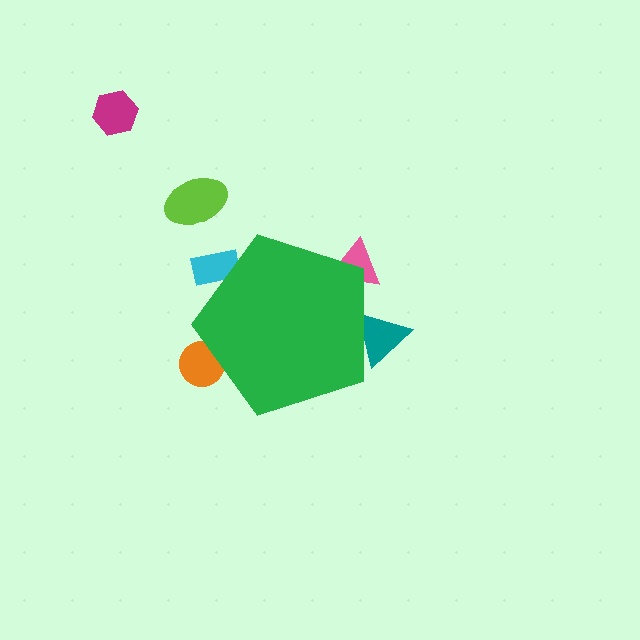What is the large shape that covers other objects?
A green pentagon.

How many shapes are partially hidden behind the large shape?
4 shapes are partially hidden.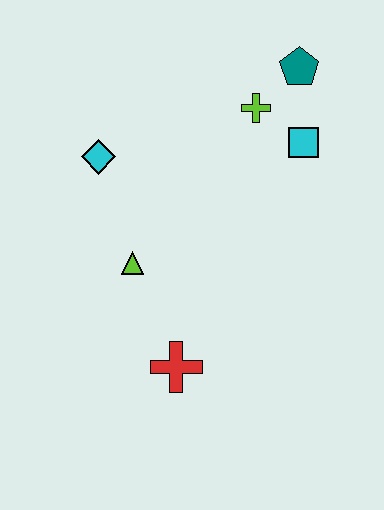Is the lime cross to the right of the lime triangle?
Yes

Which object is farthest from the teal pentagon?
The red cross is farthest from the teal pentagon.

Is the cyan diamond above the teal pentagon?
No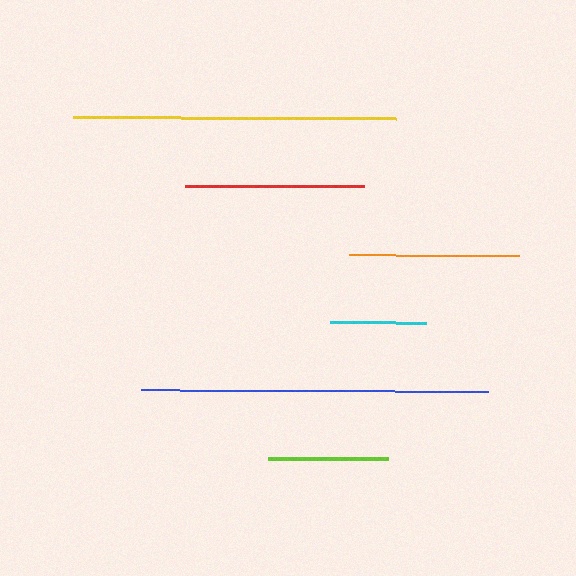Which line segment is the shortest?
The cyan line is the shortest at approximately 95 pixels.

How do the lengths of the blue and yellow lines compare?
The blue and yellow lines are approximately the same length.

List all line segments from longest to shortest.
From longest to shortest: blue, yellow, red, orange, lime, cyan.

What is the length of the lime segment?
The lime segment is approximately 120 pixels long.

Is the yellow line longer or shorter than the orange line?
The yellow line is longer than the orange line.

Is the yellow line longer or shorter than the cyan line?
The yellow line is longer than the cyan line.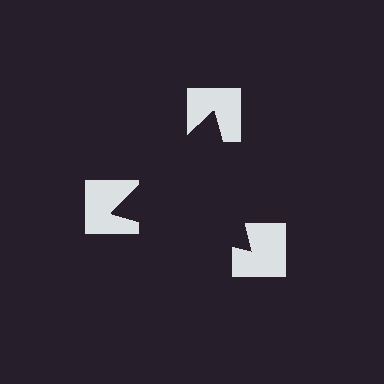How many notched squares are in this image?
There are 3 — one at each vertex of the illusory triangle.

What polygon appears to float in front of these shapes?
An illusory triangle — its edges are inferred from the aligned wedge cuts in the notched squares, not physically drawn.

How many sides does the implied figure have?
3 sides.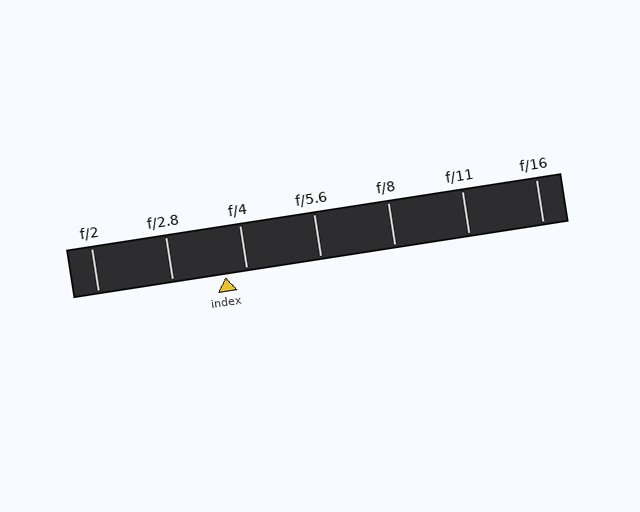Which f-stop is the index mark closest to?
The index mark is closest to f/4.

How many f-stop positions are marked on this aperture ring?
There are 7 f-stop positions marked.